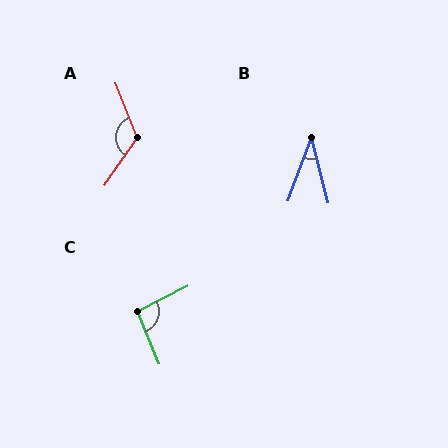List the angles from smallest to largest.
B (34°), C (95°), A (123°).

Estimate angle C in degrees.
Approximately 95 degrees.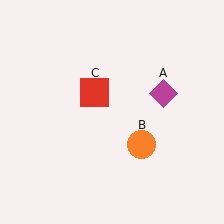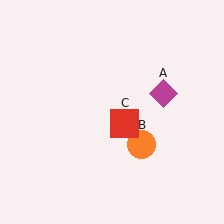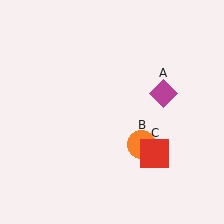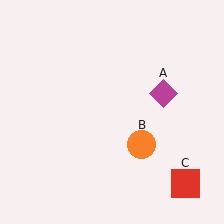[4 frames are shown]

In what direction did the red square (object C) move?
The red square (object C) moved down and to the right.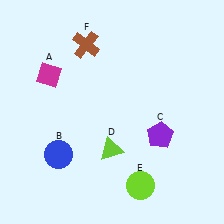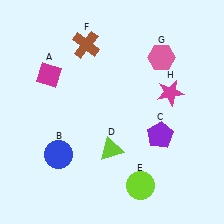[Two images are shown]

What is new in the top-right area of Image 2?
A pink hexagon (G) was added in the top-right area of Image 2.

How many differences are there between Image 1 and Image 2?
There are 2 differences between the two images.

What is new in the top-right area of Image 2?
A magenta star (H) was added in the top-right area of Image 2.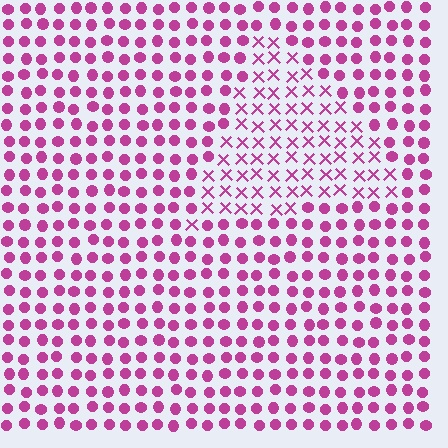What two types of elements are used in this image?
The image uses X marks inside the triangle region and circles outside it.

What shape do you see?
I see a triangle.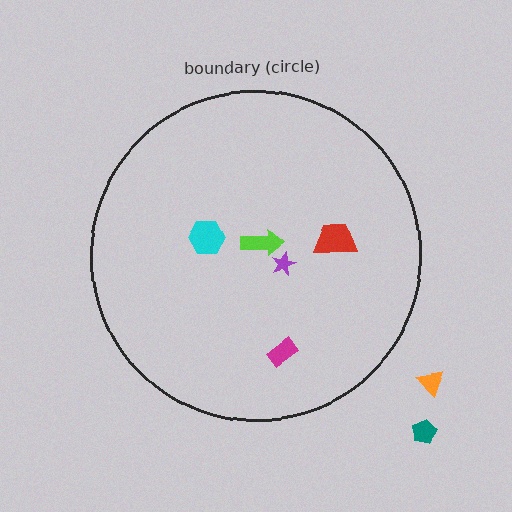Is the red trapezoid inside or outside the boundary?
Inside.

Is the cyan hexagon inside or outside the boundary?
Inside.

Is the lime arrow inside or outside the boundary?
Inside.